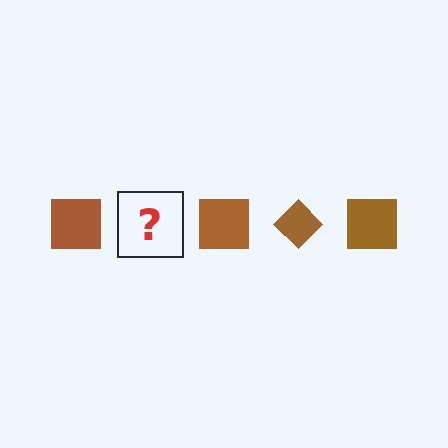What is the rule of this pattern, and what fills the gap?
The rule is that the pattern cycles through square, diamond shapes in brown. The gap should be filled with a brown diamond.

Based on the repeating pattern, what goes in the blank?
The blank should be a brown diamond.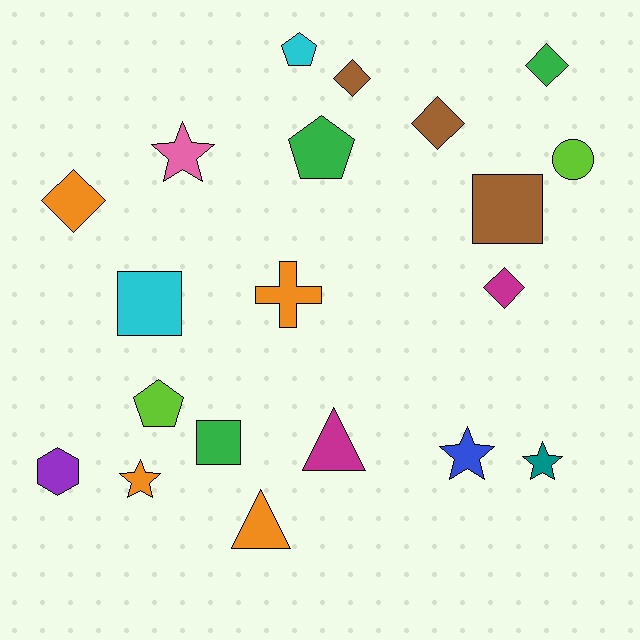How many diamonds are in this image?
There are 5 diamonds.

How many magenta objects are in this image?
There are 2 magenta objects.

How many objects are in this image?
There are 20 objects.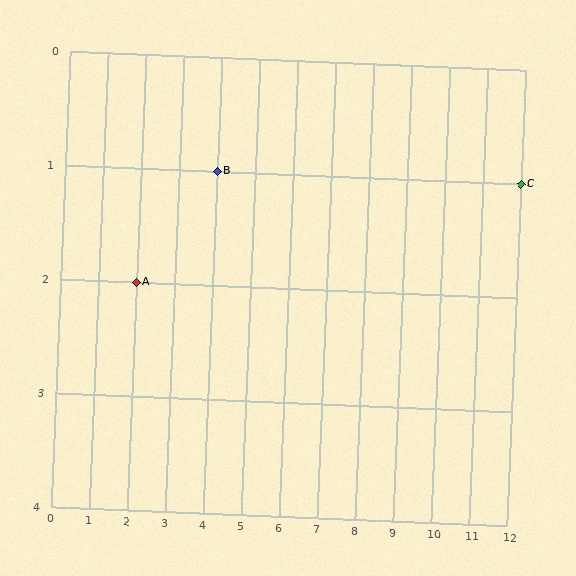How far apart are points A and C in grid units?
Points A and C are 10 columns and 1 row apart (about 10.0 grid units diagonally).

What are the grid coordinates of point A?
Point A is at grid coordinates (2, 2).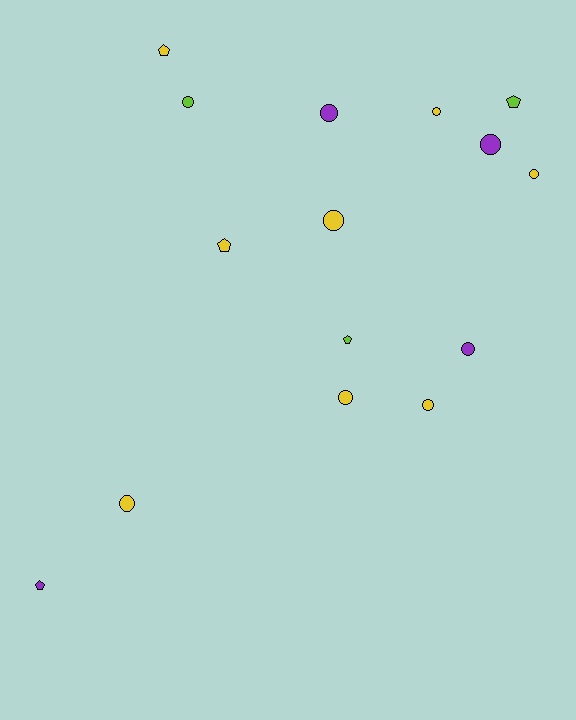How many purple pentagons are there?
There is 1 purple pentagon.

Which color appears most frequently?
Yellow, with 8 objects.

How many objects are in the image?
There are 15 objects.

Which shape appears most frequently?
Circle, with 10 objects.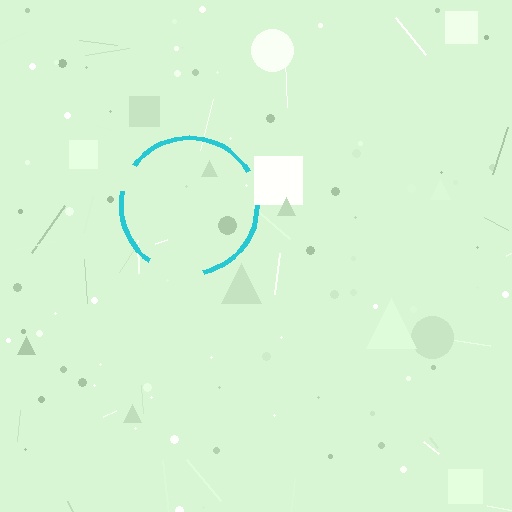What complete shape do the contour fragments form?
The contour fragments form a circle.